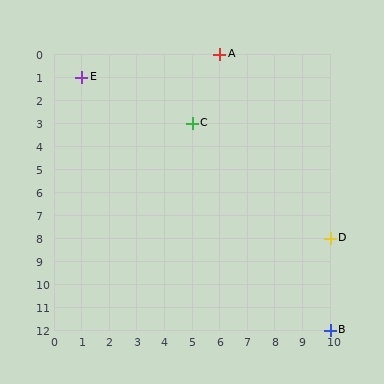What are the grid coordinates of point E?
Point E is at grid coordinates (1, 1).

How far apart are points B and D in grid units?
Points B and D are 4 rows apart.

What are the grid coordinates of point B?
Point B is at grid coordinates (10, 12).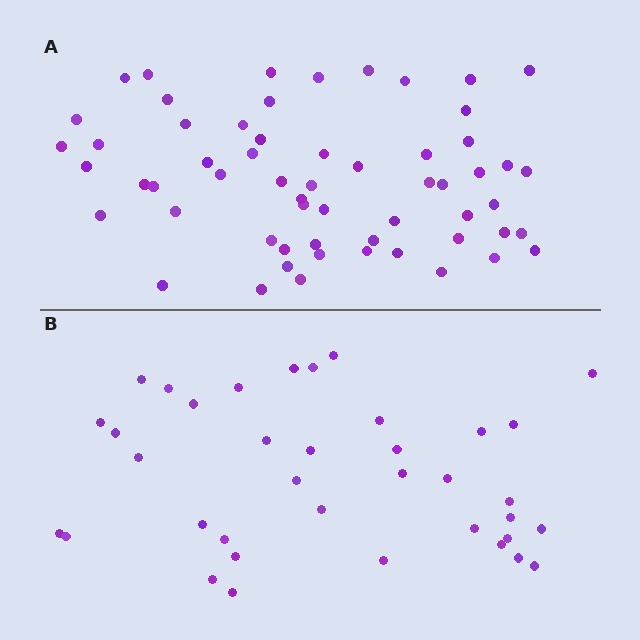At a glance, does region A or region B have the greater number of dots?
Region A (the top region) has more dots.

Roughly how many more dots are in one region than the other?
Region A has approximately 20 more dots than region B.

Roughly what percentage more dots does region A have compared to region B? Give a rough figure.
About 60% more.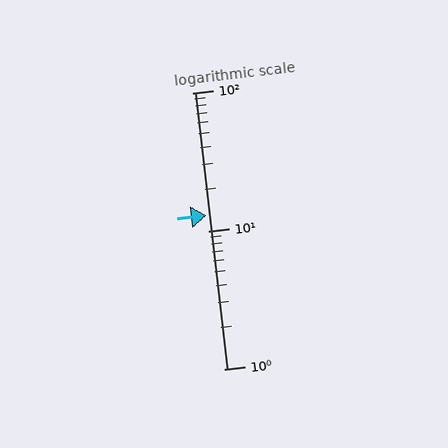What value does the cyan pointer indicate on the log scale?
The pointer indicates approximately 13.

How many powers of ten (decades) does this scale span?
The scale spans 2 decades, from 1 to 100.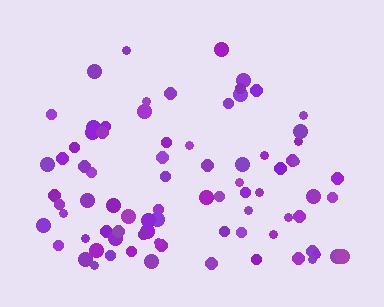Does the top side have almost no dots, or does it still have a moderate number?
Still a moderate number, just noticeably fewer than the bottom.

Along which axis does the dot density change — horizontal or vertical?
Vertical.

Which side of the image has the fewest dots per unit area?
The top.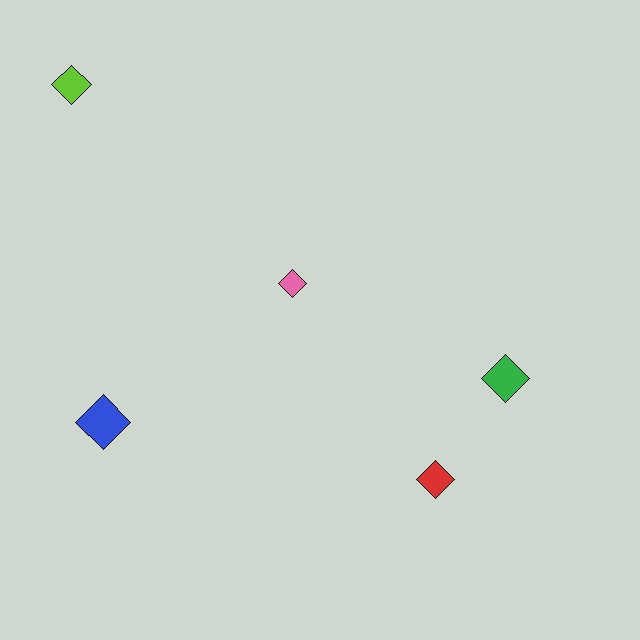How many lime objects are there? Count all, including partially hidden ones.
There is 1 lime object.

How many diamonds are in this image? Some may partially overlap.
There are 5 diamonds.